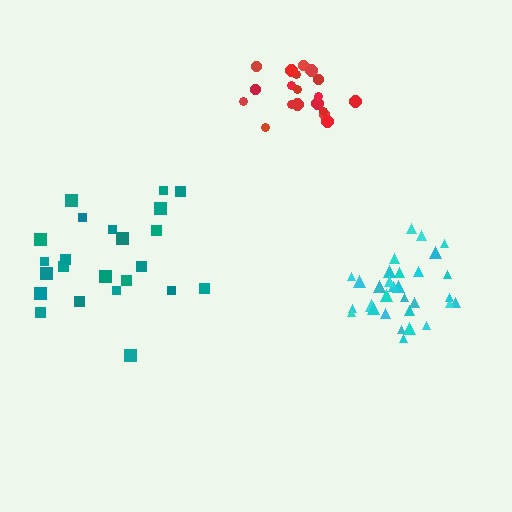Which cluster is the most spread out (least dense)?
Teal.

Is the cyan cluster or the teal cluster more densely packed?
Cyan.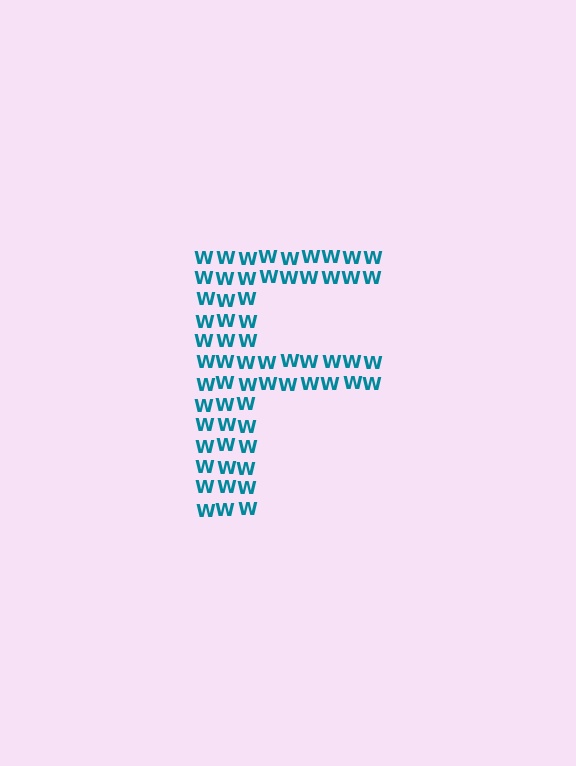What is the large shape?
The large shape is the letter F.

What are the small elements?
The small elements are letter W's.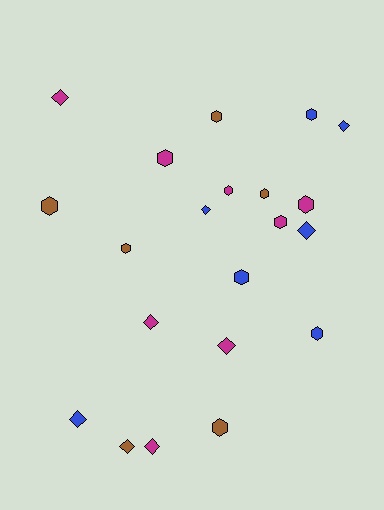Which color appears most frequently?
Magenta, with 8 objects.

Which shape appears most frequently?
Hexagon, with 12 objects.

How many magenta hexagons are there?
There are 4 magenta hexagons.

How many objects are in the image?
There are 21 objects.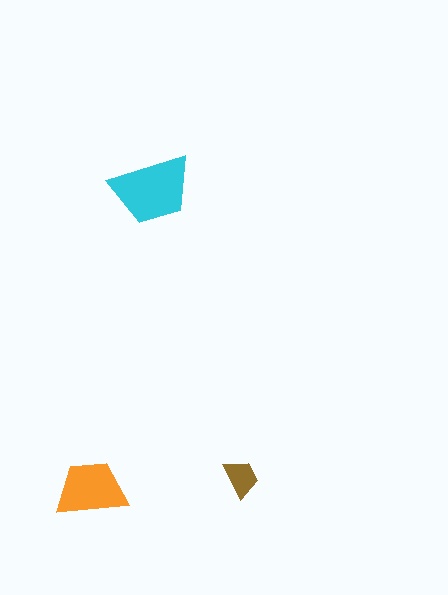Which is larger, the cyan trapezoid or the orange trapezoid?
The cyan one.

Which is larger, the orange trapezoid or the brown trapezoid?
The orange one.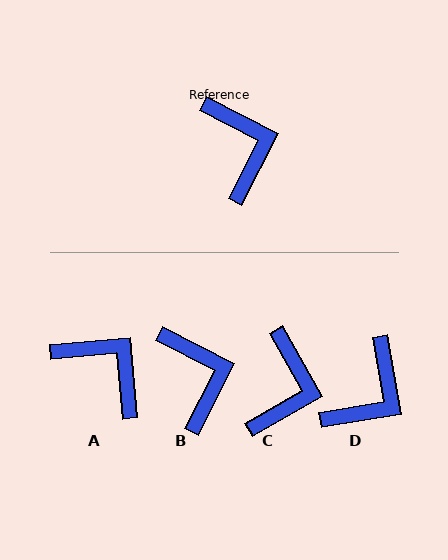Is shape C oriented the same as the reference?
No, it is off by about 33 degrees.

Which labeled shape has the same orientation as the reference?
B.